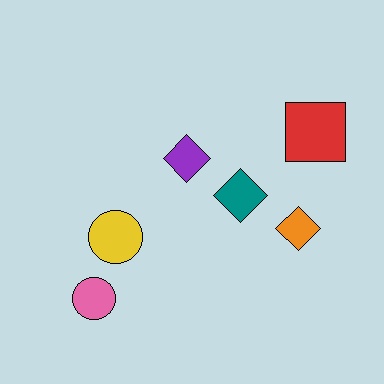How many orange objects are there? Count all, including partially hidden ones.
There is 1 orange object.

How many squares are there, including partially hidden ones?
There is 1 square.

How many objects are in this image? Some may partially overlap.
There are 6 objects.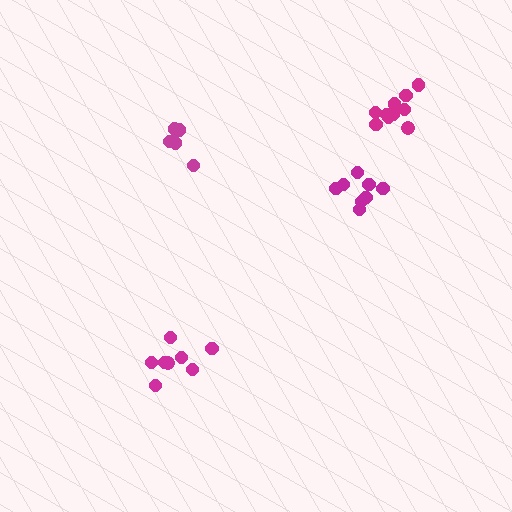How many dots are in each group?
Group 1: 5 dots, Group 2: 8 dots, Group 3: 8 dots, Group 4: 11 dots (32 total).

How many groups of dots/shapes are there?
There are 4 groups.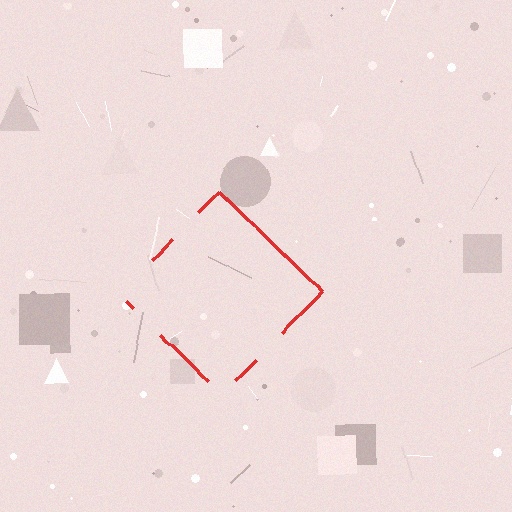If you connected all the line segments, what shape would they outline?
They would outline a diamond.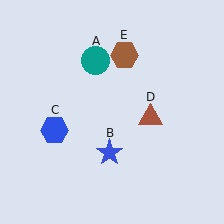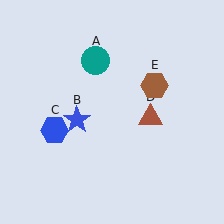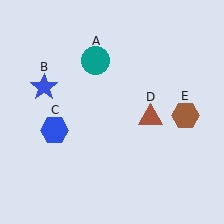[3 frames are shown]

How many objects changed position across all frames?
2 objects changed position: blue star (object B), brown hexagon (object E).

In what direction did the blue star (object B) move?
The blue star (object B) moved up and to the left.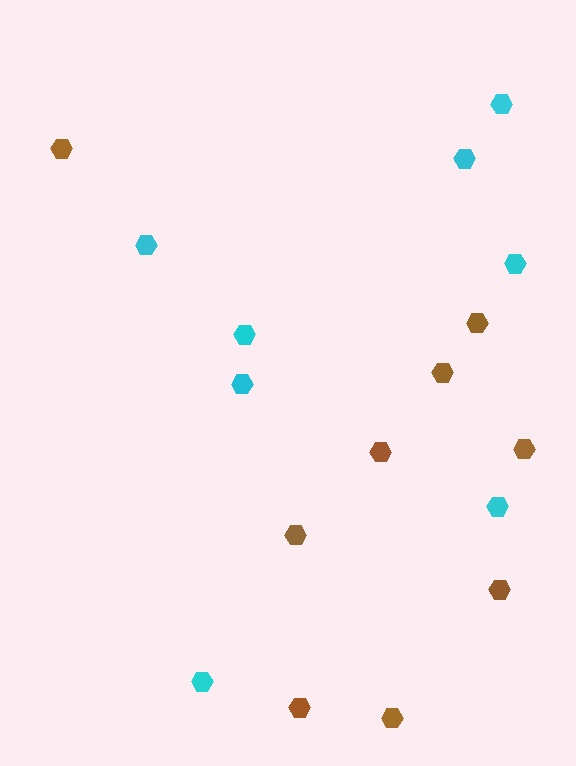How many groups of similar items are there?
There are 2 groups: one group of brown hexagons (9) and one group of cyan hexagons (8).